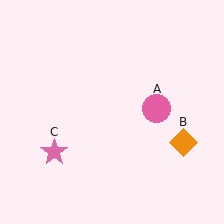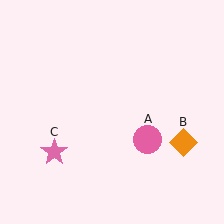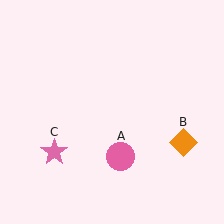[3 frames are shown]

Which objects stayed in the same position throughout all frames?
Orange diamond (object B) and pink star (object C) remained stationary.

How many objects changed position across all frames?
1 object changed position: pink circle (object A).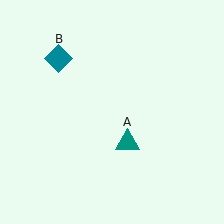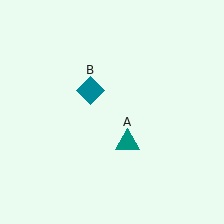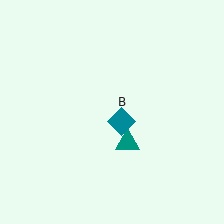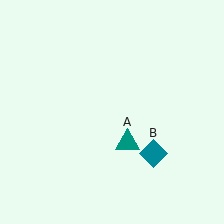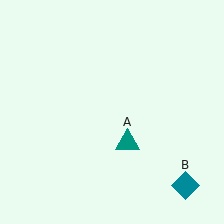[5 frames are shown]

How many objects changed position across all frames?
1 object changed position: teal diamond (object B).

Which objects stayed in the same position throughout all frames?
Teal triangle (object A) remained stationary.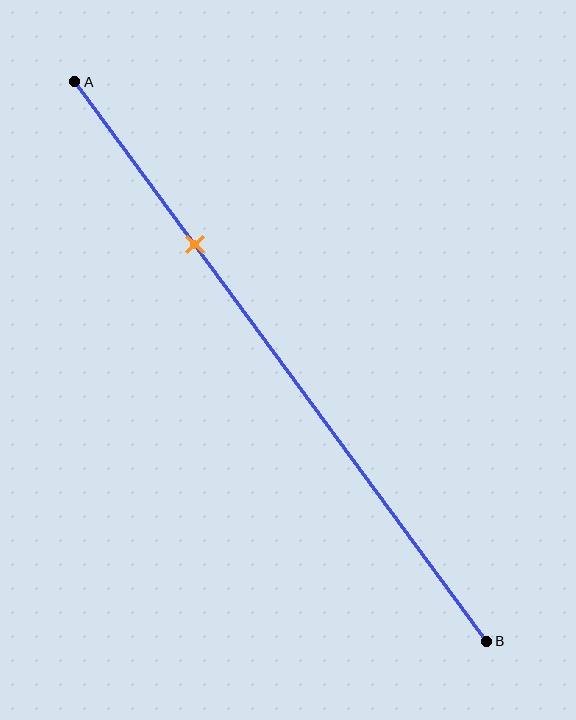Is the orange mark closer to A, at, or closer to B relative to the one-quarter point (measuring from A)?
The orange mark is closer to point B than the one-quarter point of segment AB.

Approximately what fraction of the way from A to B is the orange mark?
The orange mark is approximately 30% of the way from A to B.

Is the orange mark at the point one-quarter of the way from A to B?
No, the mark is at about 30% from A, not at the 25% one-quarter point.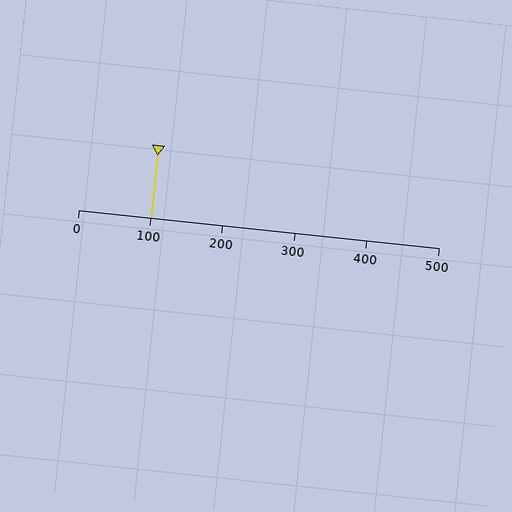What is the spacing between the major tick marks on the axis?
The major ticks are spaced 100 apart.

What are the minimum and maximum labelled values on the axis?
The axis runs from 0 to 500.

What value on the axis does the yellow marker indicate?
The marker indicates approximately 100.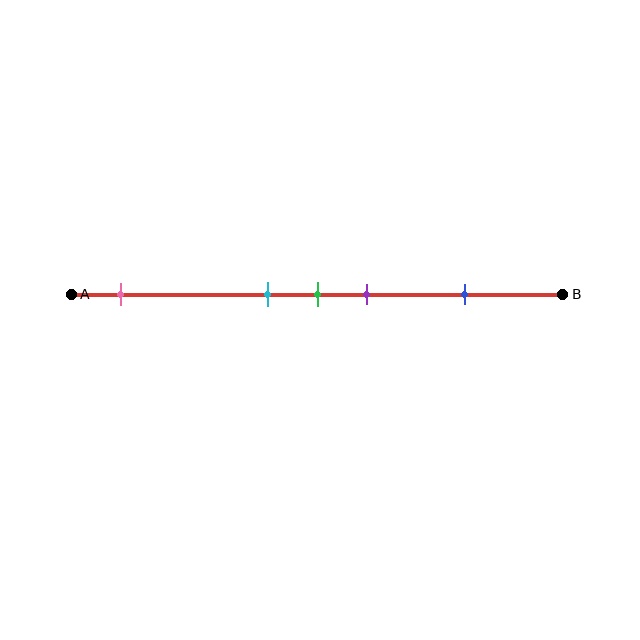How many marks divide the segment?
There are 5 marks dividing the segment.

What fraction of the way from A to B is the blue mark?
The blue mark is approximately 80% (0.8) of the way from A to B.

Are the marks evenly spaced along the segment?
No, the marks are not evenly spaced.